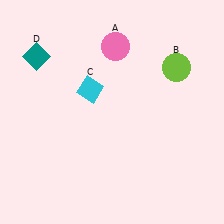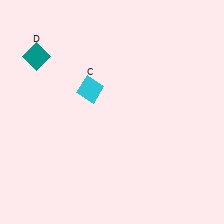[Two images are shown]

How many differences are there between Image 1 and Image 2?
There are 2 differences between the two images.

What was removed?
The lime circle (B), the pink circle (A) were removed in Image 2.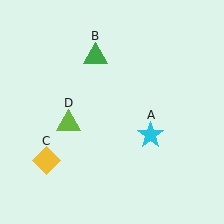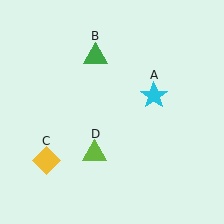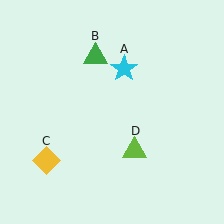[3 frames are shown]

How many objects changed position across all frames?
2 objects changed position: cyan star (object A), lime triangle (object D).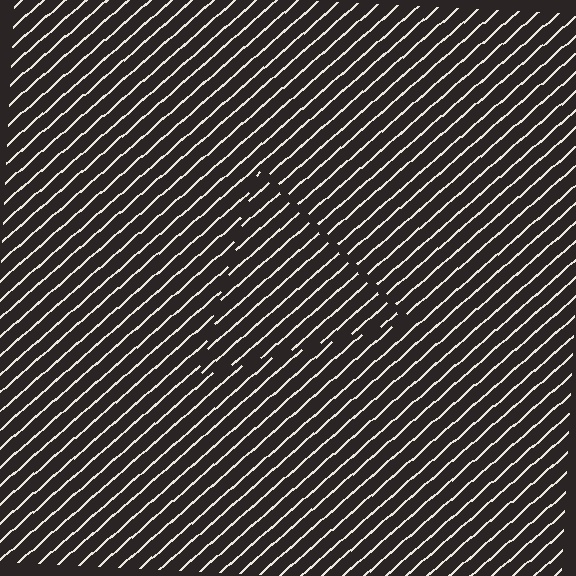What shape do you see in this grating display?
An illusory triangle. The interior of the shape contains the same grating, shifted by half a period — the contour is defined by the phase discontinuity where line-ends from the inner and outer gratings abut.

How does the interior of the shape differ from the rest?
The interior of the shape contains the same grating, shifted by half a period — the contour is defined by the phase discontinuity where line-ends from the inner and outer gratings abut.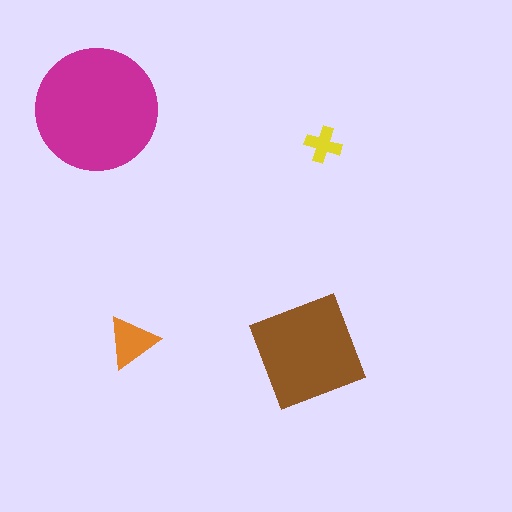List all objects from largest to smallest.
The magenta circle, the brown diamond, the orange triangle, the yellow cross.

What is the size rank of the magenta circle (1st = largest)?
1st.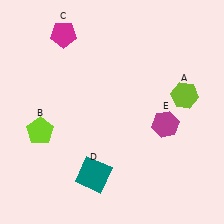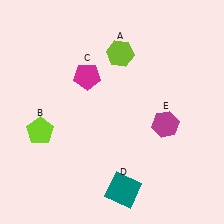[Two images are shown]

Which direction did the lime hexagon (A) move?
The lime hexagon (A) moved left.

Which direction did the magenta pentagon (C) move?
The magenta pentagon (C) moved down.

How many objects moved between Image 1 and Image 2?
3 objects moved between the two images.